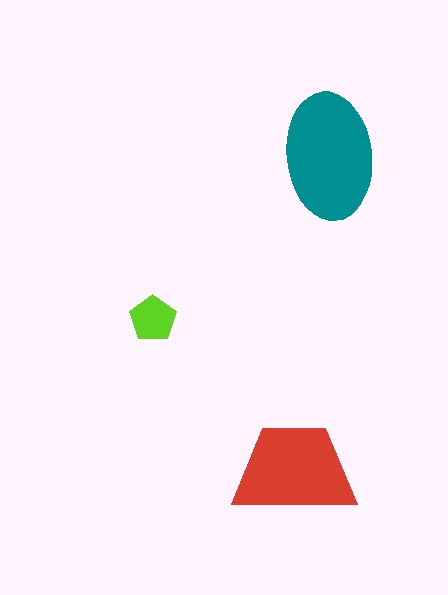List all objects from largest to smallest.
The teal ellipse, the red trapezoid, the lime pentagon.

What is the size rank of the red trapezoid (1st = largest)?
2nd.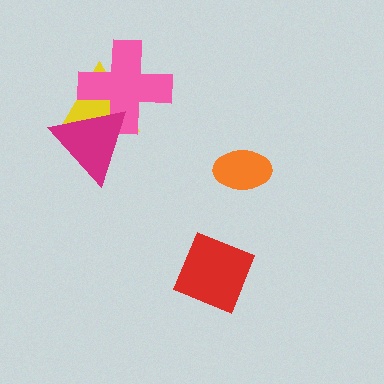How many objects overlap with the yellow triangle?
2 objects overlap with the yellow triangle.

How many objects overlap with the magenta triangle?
2 objects overlap with the magenta triangle.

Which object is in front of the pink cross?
The magenta triangle is in front of the pink cross.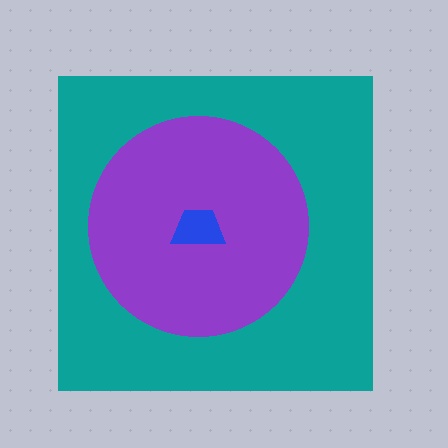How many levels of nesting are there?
3.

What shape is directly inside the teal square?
The purple circle.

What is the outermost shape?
The teal square.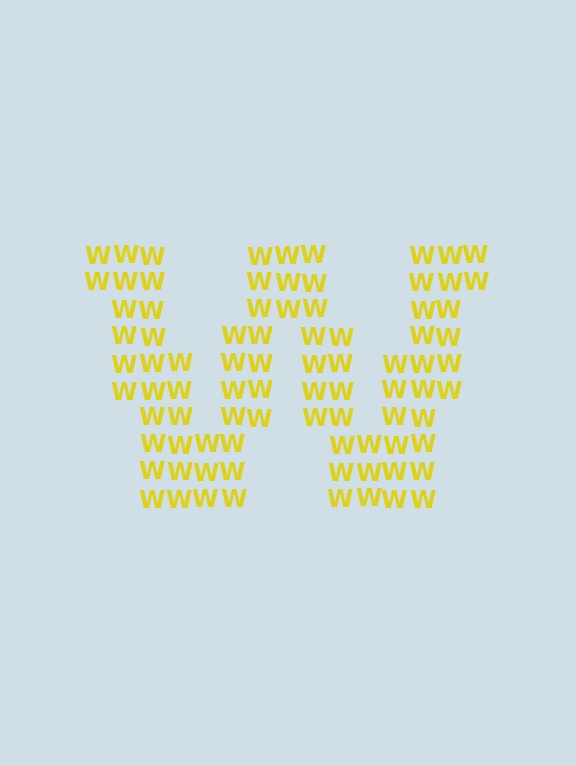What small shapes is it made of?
It is made of small letter W's.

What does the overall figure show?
The overall figure shows the letter W.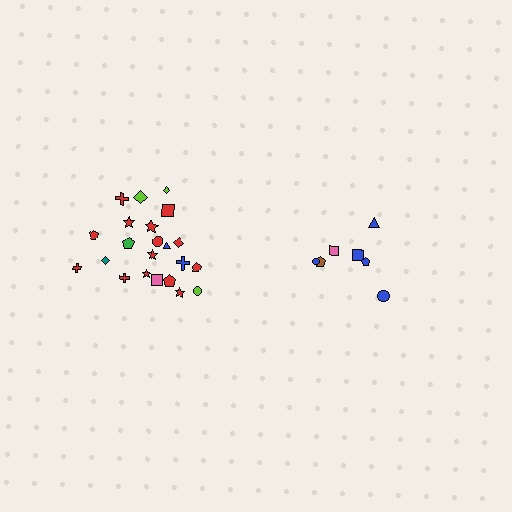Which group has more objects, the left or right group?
The left group.